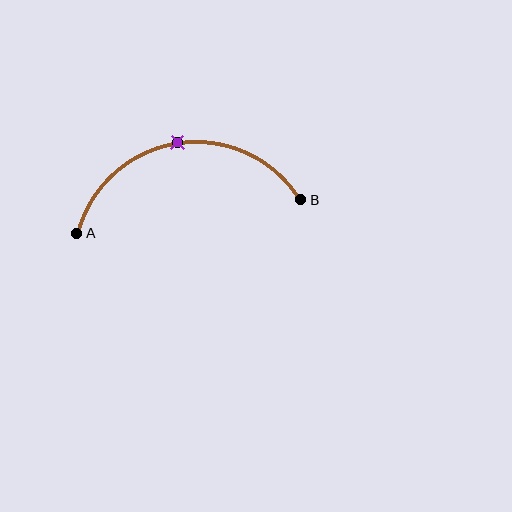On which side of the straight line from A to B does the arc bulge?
The arc bulges above the straight line connecting A and B.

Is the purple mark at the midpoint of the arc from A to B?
Yes. The purple mark lies on the arc at equal arc-length from both A and B — it is the arc midpoint.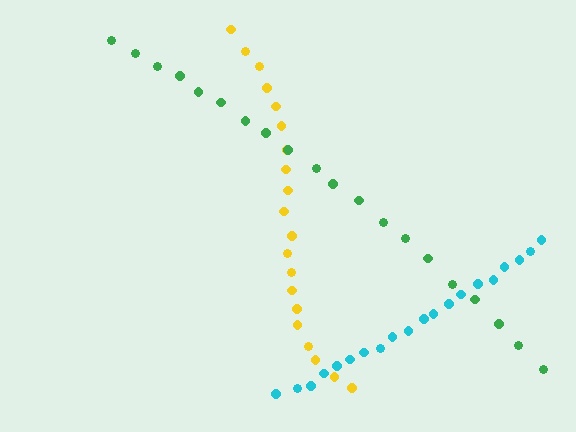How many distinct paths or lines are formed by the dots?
There are 3 distinct paths.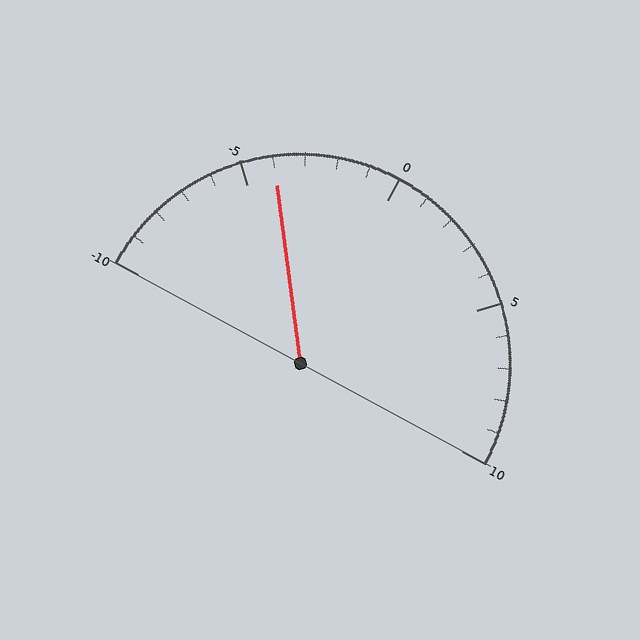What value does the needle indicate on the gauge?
The needle indicates approximately -4.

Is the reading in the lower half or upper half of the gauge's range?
The reading is in the lower half of the range (-10 to 10).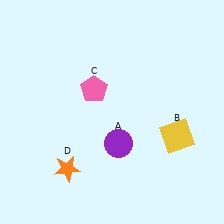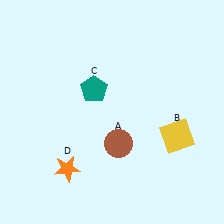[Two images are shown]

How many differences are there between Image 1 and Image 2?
There are 2 differences between the two images.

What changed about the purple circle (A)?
In Image 1, A is purple. In Image 2, it changed to brown.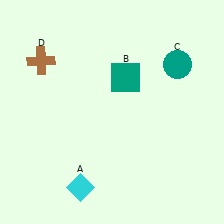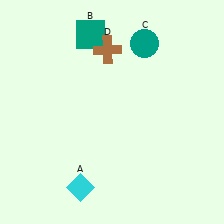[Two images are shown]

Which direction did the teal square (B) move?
The teal square (B) moved up.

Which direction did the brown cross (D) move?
The brown cross (D) moved right.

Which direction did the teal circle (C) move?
The teal circle (C) moved left.